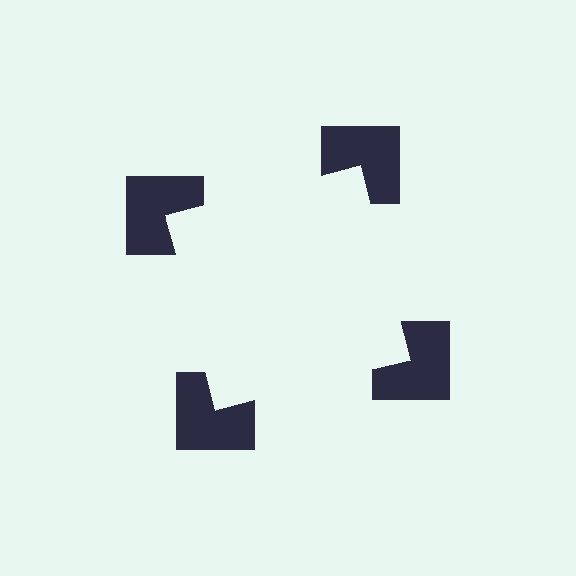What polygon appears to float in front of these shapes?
An illusory square — its edges are inferred from the aligned wedge cuts in the notched squares, not physically drawn.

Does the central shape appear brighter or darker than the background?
It typically appears slightly brighter than the background, even though no actual brightness change is drawn.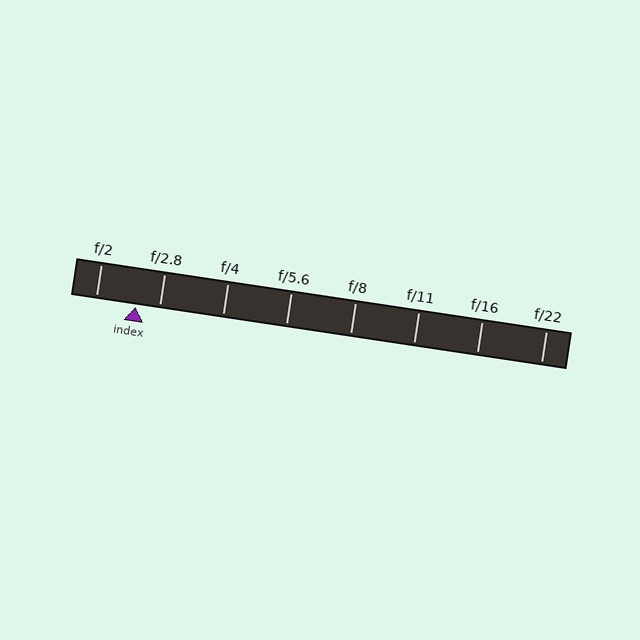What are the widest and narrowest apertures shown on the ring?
The widest aperture shown is f/2 and the narrowest is f/22.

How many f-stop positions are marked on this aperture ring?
There are 8 f-stop positions marked.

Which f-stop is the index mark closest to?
The index mark is closest to f/2.8.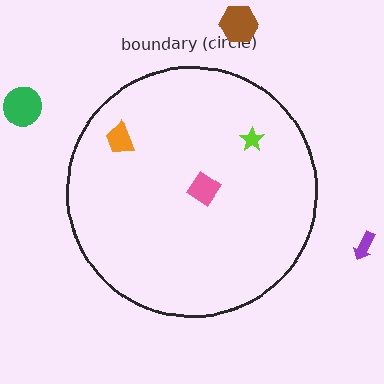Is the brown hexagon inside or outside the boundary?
Outside.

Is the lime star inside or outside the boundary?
Inside.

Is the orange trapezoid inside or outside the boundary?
Inside.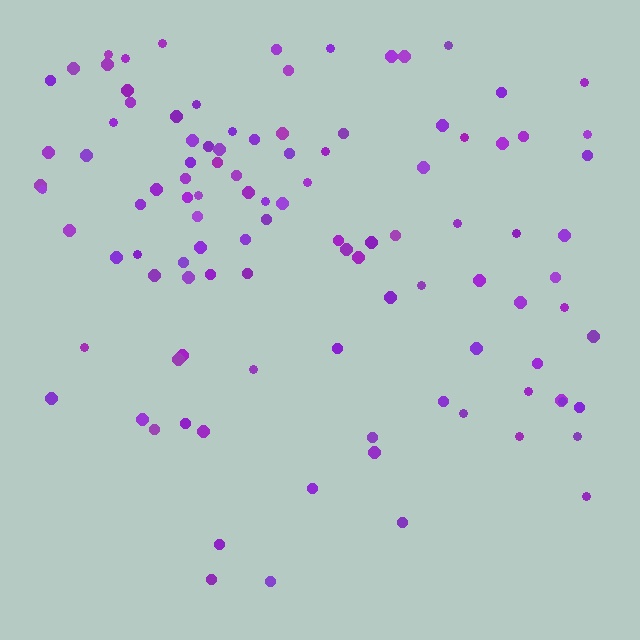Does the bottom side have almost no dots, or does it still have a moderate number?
Still a moderate number, just noticeably fewer than the top.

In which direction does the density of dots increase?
From bottom to top, with the top side densest.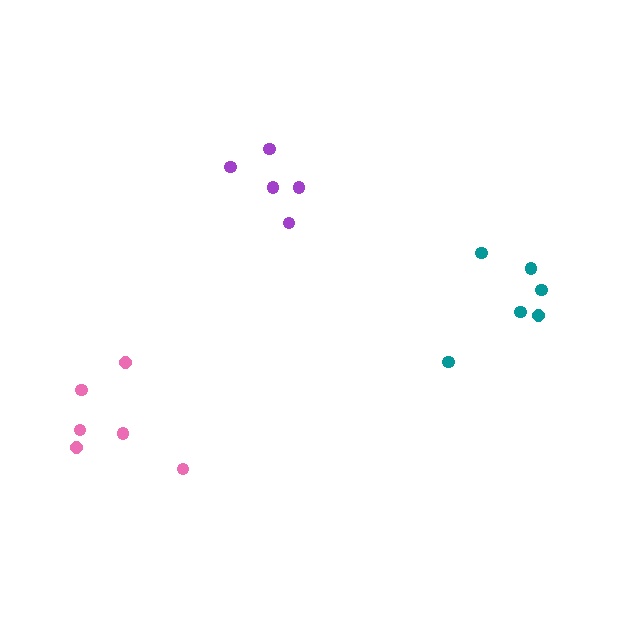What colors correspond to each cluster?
The clusters are colored: pink, purple, teal.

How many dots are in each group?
Group 1: 6 dots, Group 2: 5 dots, Group 3: 6 dots (17 total).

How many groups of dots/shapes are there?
There are 3 groups.